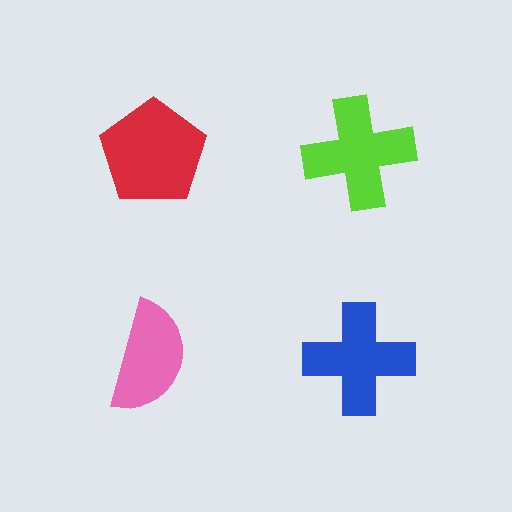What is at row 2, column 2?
A blue cross.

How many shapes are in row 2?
2 shapes.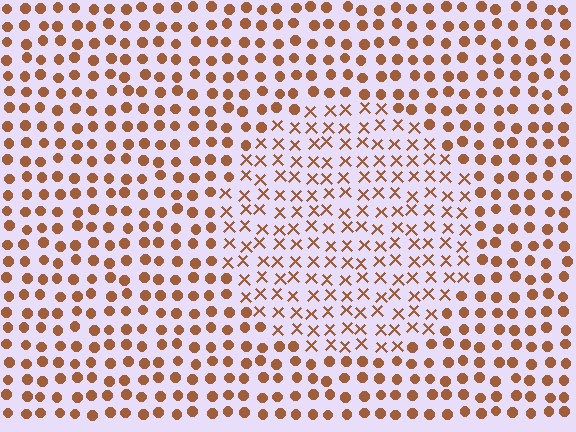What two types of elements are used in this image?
The image uses X marks inside the circle region and circles outside it.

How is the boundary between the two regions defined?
The boundary is defined by a change in element shape: X marks inside vs. circles outside. All elements share the same color and spacing.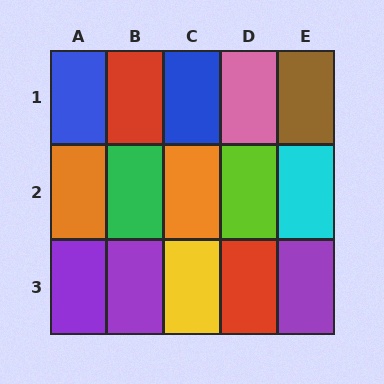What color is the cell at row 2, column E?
Cyan.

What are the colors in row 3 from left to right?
Purple, purple, yellow, red, purple.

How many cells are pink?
1 cell is pink.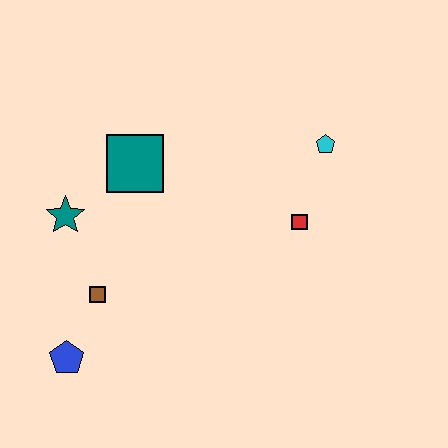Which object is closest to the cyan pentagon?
The red square is closest to the cyan pentagon.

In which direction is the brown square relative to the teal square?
The brown square is below the teal square.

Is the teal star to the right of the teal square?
No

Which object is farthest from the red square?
The blue pentagon is farthest from the red square.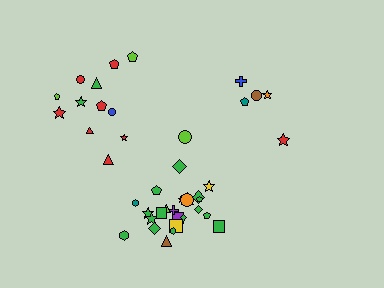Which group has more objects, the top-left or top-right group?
The top-left group.